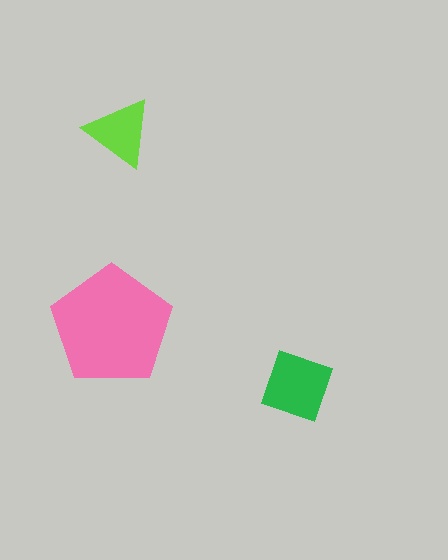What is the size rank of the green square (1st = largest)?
2nd.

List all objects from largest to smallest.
The pink pentagon, the green square, the lime triangle.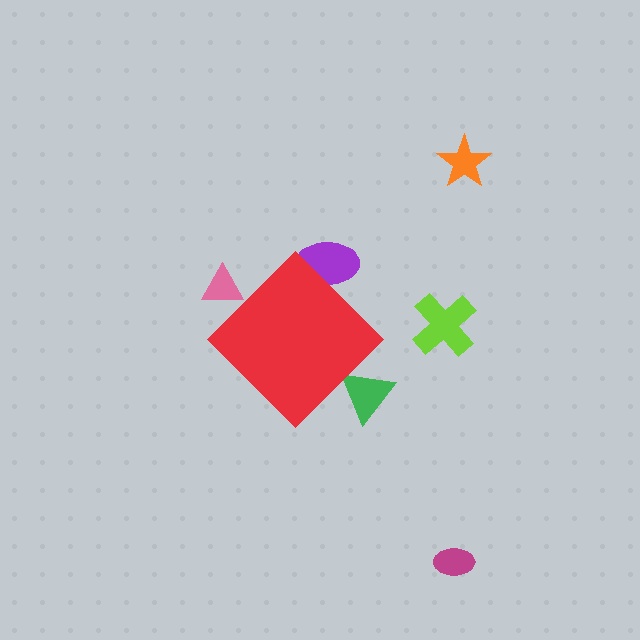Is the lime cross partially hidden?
No, the lime cross is fully visible.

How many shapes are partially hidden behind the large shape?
3 shapes are partially hidden.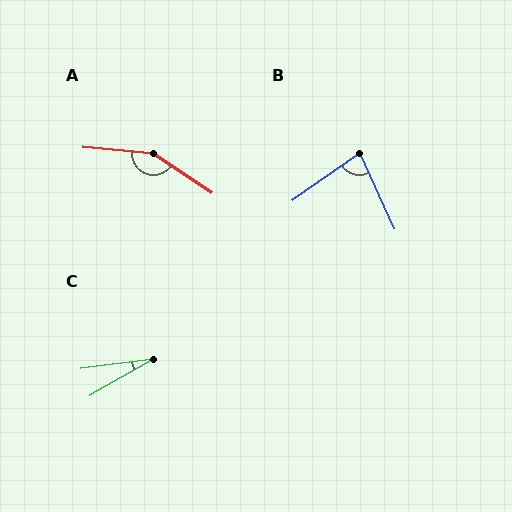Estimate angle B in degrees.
Approximately 80 degrees.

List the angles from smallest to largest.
C (22°), B (80°), A (151°).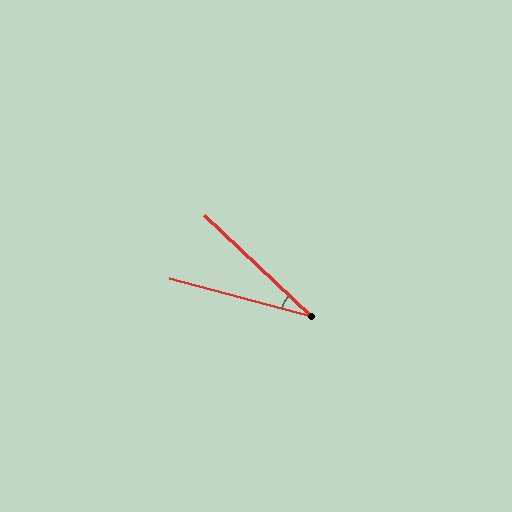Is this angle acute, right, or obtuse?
It is acute.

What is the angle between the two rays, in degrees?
Approximately 28 degrees.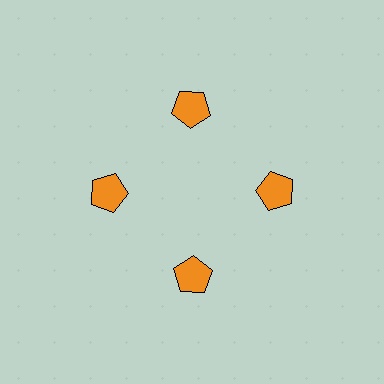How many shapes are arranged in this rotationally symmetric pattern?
There are 4 shapes, arranged in 4 groups of 1.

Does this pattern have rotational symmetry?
Yes, this pattern has 4-fold rotational symmetry. It looks the same after rotating 90 degrees around the center.